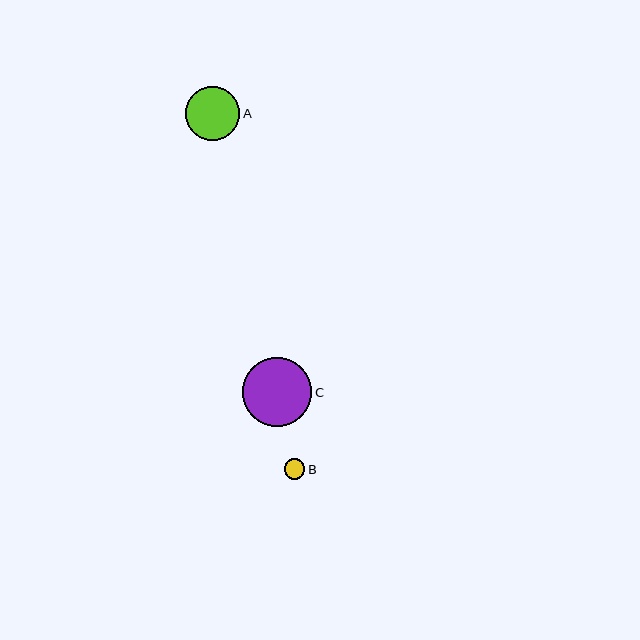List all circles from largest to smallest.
From largest to smallest: C, A, B.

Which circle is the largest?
Circle C is the largest with a size of approximately 70 pixels.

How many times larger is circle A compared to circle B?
Circle A is approximately 2.6 times the size of circle B.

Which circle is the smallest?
Circle B is the smallest with a size of approximately 21 pixels.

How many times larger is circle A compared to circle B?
Circle A is approximately 2.6 times the size of circle B.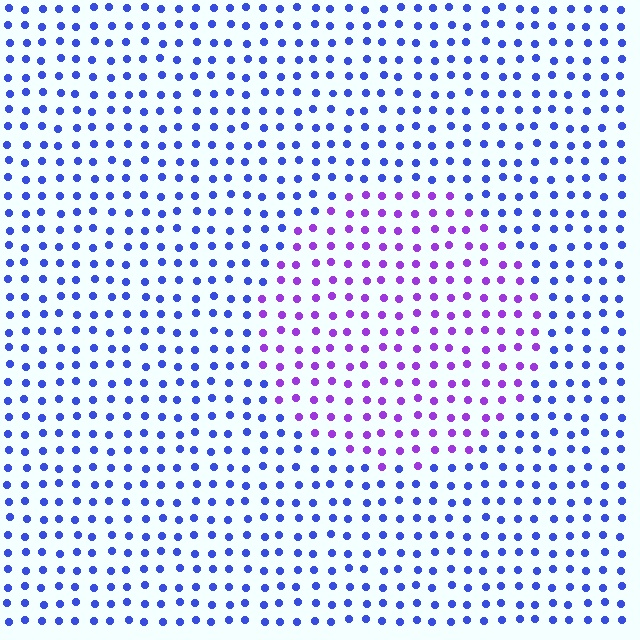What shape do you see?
I see a circle.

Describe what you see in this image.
The image is filled with small blue elements in a uniform arrangement. A circle-shaped region is visible where the elements are tinted to a slightly different hue, forming a subtle color boundary.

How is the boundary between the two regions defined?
The boundary is defined purely by a slight shift in hue (about 45 degrees). Spacing, size, and orientation are identical on both sides.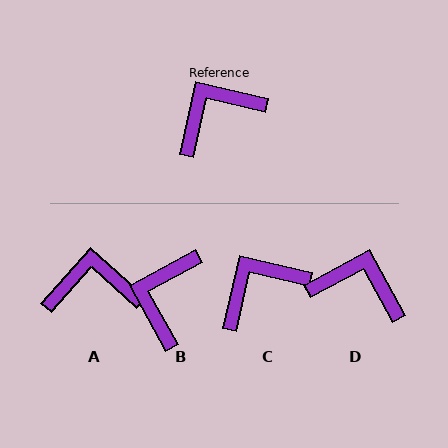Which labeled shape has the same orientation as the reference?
C.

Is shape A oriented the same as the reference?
No, it is off by about 29 degrees.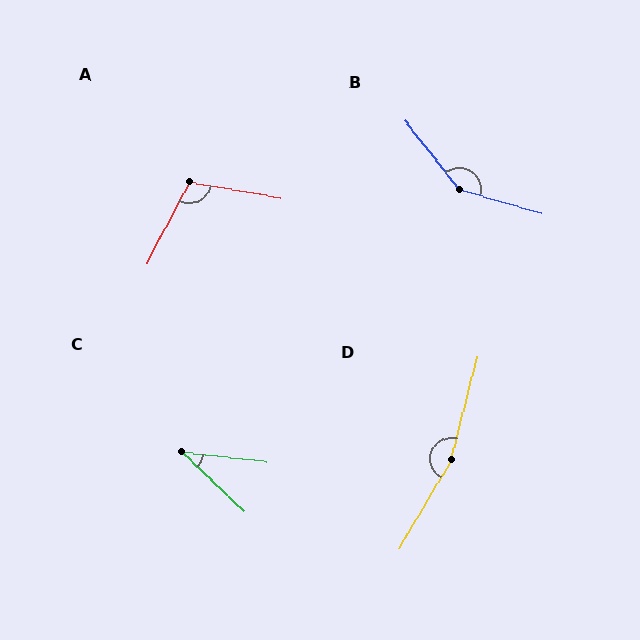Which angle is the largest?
D, at approximately 164 degrees.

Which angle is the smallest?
C, at approximately 37 degrees.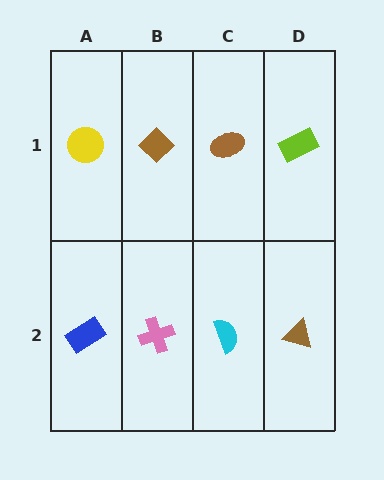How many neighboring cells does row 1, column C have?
3.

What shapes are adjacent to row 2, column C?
A brown ellipse (row 1, column C), a pink cross (row 2, column B), a brown triangle (row 2, column D).